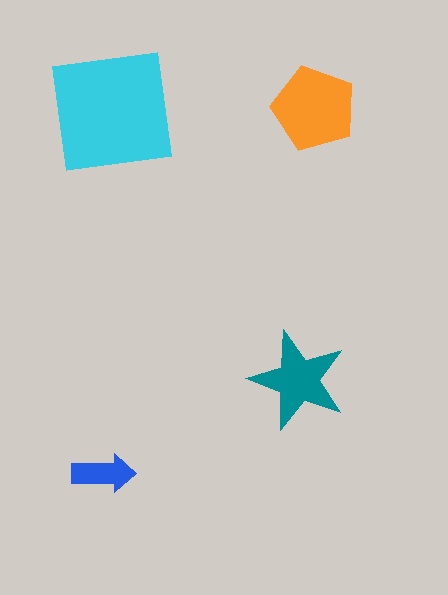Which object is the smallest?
The blue arrow.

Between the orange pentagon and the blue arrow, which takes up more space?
The orange pentagon.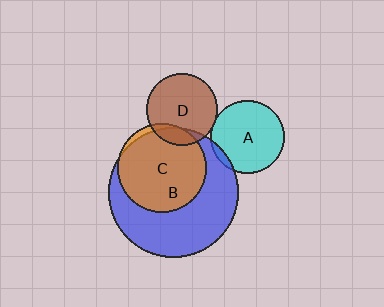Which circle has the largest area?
Circle B (blue).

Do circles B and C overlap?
Yes.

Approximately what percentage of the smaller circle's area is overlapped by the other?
Approximately 95%.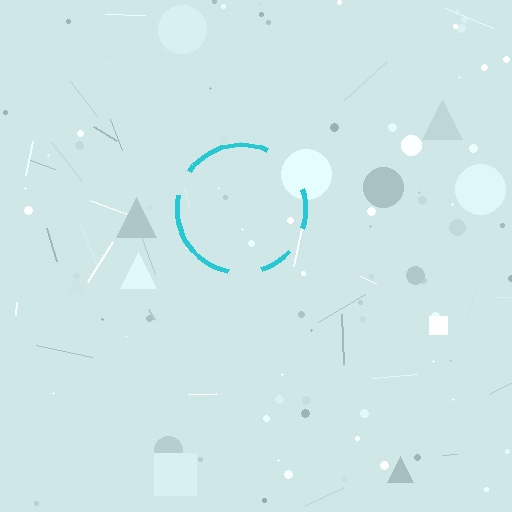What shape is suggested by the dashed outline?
The dashed outline suggests a circle.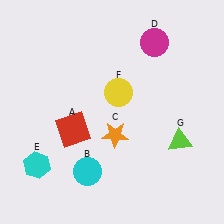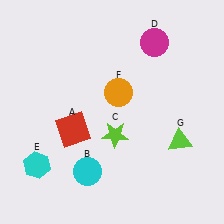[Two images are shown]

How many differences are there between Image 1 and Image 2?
There are 2 differences between the two images.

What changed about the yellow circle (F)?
In Image 1, F is yellow. In Image 2, it changed to orange.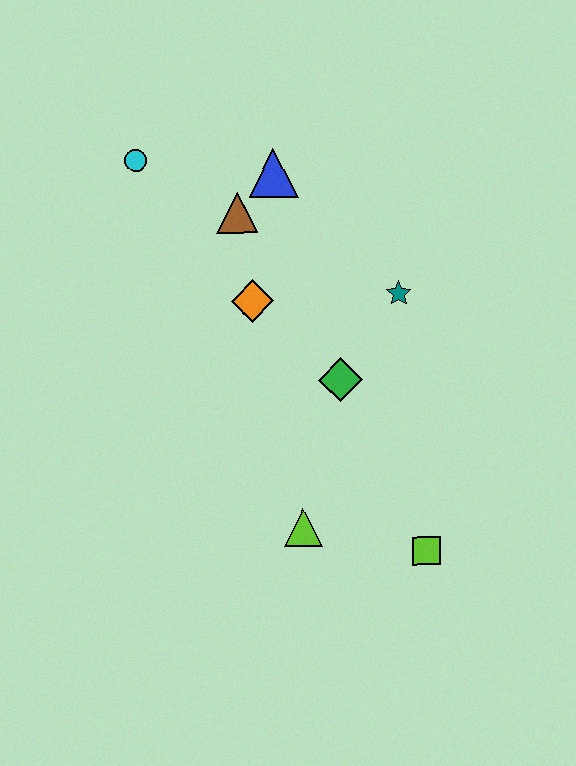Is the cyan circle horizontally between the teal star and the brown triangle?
No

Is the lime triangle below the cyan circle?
Yes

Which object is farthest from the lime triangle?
The cyan circle is farthest from the lime triangle.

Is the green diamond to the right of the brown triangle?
Yes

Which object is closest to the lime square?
The lime triangle is closest to the lime square.